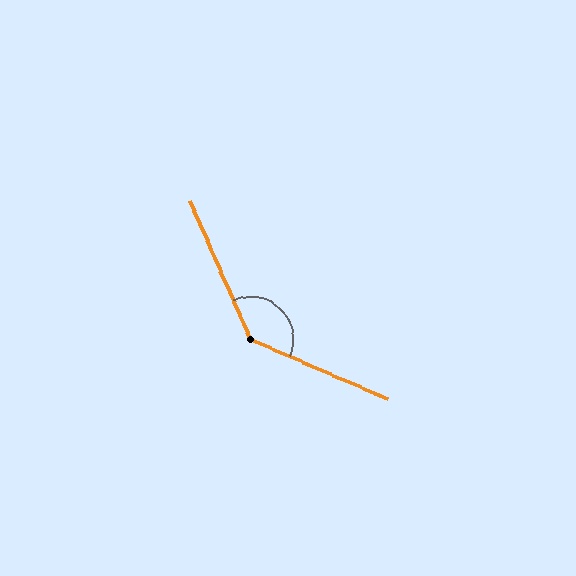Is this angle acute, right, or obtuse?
It is obtuse.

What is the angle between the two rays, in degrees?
Approximately 137 degrees.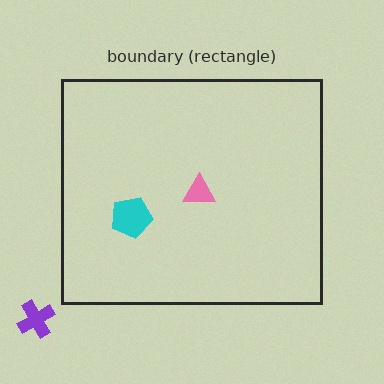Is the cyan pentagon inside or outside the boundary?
Inside.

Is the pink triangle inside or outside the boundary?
Inside.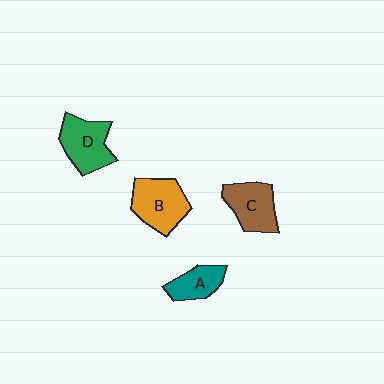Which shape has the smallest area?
Shape A (teal).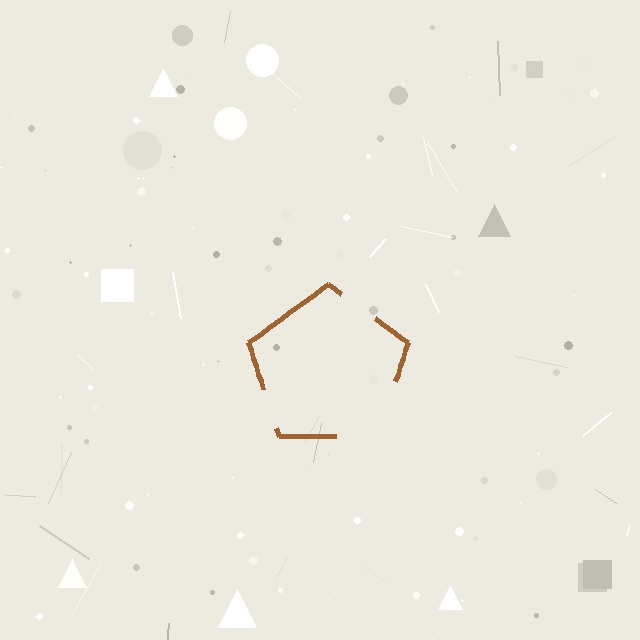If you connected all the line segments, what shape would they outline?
They would outline a pentagon.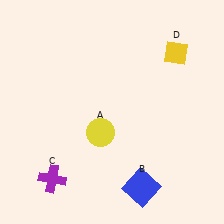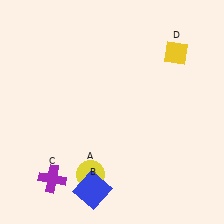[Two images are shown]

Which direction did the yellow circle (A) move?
The yellow circle (A) moved down.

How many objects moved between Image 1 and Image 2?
2 objects moved between the two images.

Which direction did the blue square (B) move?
The blue square (B) moved left.